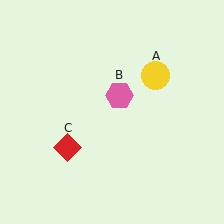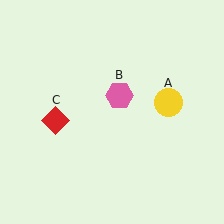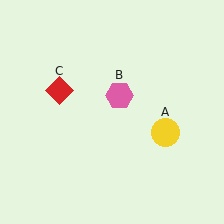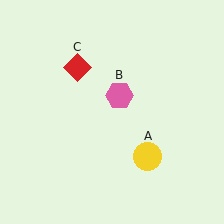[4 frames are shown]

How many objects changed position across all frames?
2 objects changed position: yellow circle (object A), red diamond (object C).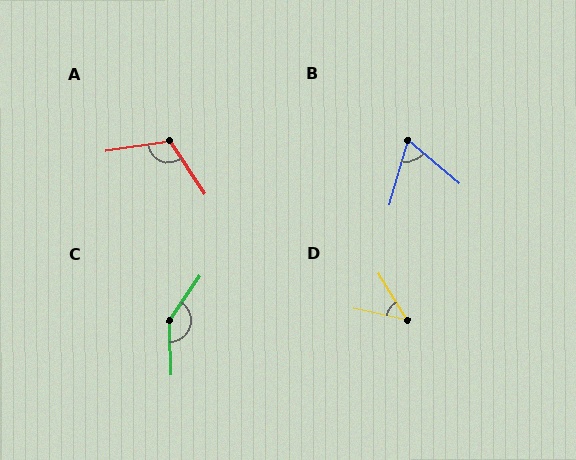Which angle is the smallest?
D, at approximately 47 degrees.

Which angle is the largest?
C, at approximately 145 degrees.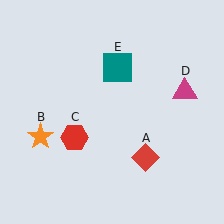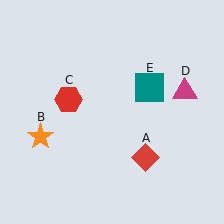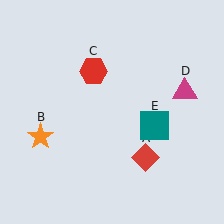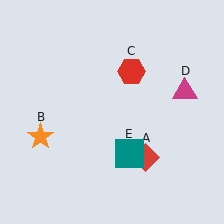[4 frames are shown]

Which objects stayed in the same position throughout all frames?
Red diamond (object A) and orange star (object B) and magenta triangle (object D) remained stationary.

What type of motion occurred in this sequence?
The red hexagon (object C), teal square (object E) rotated clockwise around the center of the scene.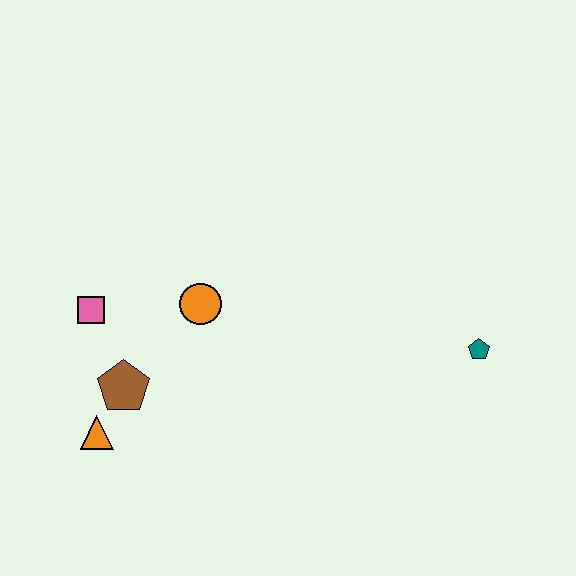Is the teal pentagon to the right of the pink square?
Yes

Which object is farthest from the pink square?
The teal pentagon is farthest from the pink square.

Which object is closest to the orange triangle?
The brown pentagon is closest to the orange triangle.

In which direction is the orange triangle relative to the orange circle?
The orange triangle is below the orange circle.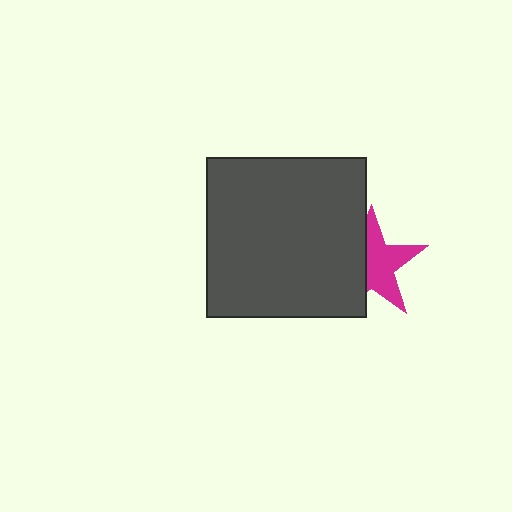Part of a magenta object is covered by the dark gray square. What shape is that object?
It is a star.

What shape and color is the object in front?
The object in front is a dark gray square.